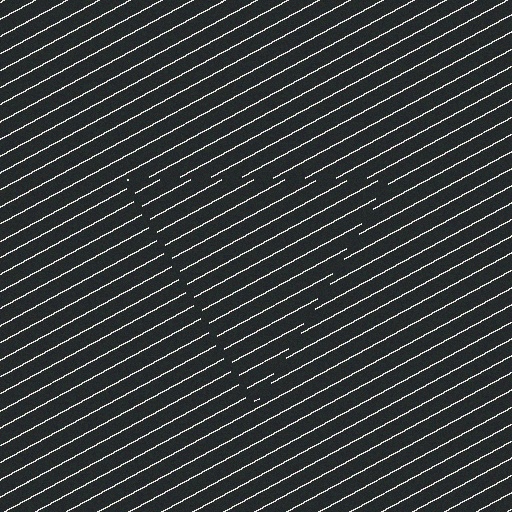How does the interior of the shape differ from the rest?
The interior of the shape contains the same grating, shifted by half a period — the contour is defined by the phase discontinuity where line-ends from the inner and outer gratings abut.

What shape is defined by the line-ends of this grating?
An illusory triangle. The interior of the shape contains the same grating, shifted by half a period — the contour is defined by the phase discontinuity where line-ends from the inner and outer gratings abut.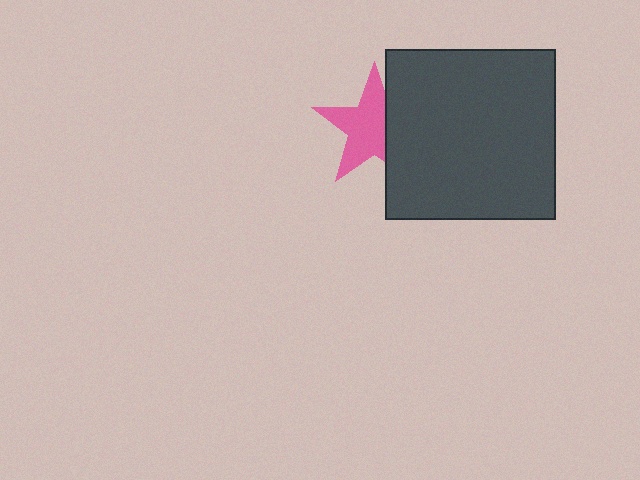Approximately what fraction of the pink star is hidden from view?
Roughly 32% of the pink star is hidden behind the dark gray square.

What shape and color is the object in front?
The object in front is a dark gray square.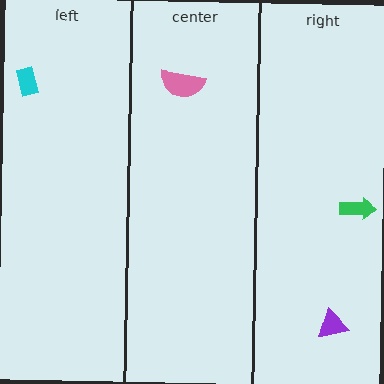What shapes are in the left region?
The cyan rectangle.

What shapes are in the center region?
The pink semicircle.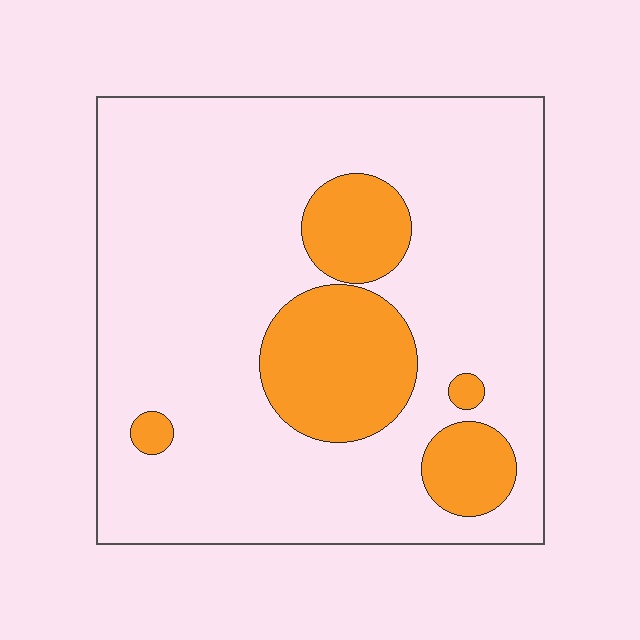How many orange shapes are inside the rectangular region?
5.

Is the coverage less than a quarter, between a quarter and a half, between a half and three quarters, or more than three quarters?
Less than a quarter.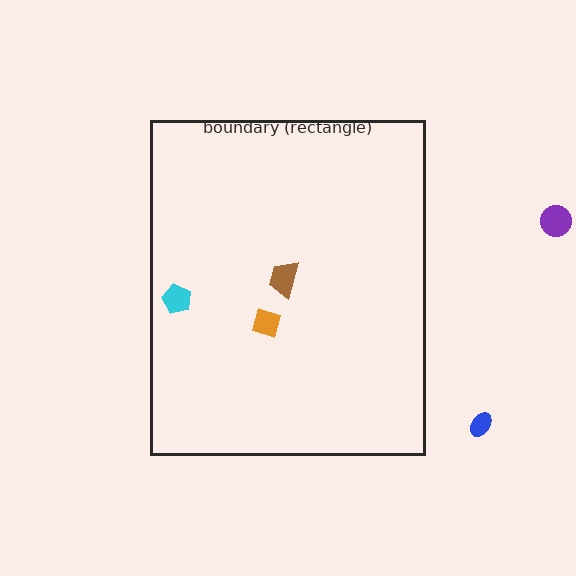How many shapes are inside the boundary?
3 inside, 2 outside.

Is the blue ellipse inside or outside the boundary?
Outside.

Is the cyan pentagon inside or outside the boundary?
Inside.